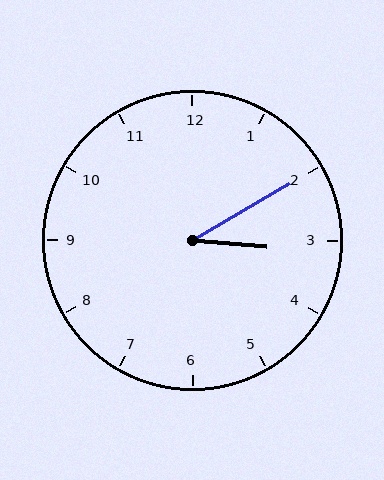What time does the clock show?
3:10.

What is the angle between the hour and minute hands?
Approximately 35 degrees.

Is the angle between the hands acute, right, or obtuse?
It is acute.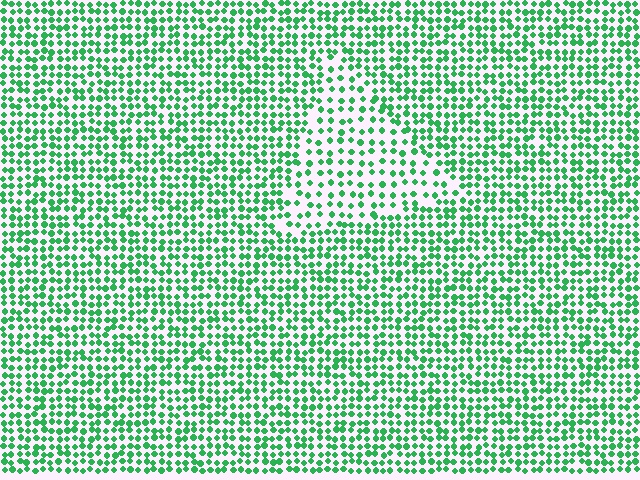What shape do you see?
I see a triangle.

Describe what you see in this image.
The image contains small green elements arranged at two different densities. A triangle-shaped region is visible where the elements are less densely packed than the surrounding area.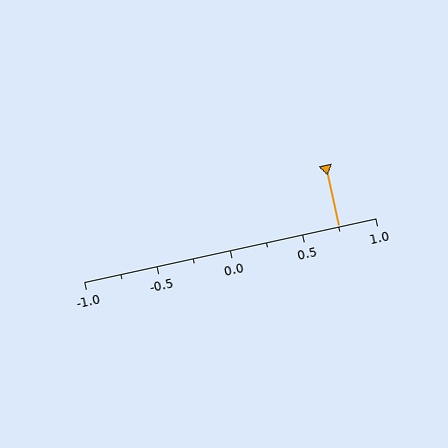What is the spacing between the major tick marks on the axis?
The major ticks are spaced 0.5 apart.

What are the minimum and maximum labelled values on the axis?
The axis runs from -1.0 to 1.0.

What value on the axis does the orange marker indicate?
The marker indicates approximately 0.75.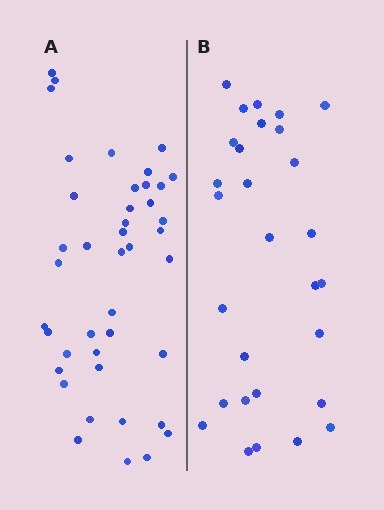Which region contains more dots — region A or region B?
Region A (the left region) has more dots.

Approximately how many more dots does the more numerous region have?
Region A has approximately 15 more dots than region B.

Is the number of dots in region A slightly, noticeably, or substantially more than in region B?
Region A has noticeably more, but not dramatically so. The ratio is roughly 1.4 to 1.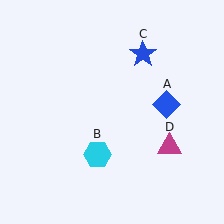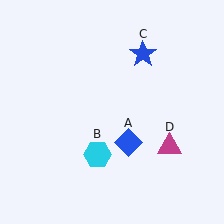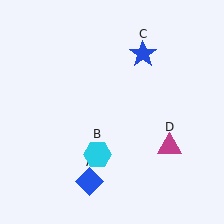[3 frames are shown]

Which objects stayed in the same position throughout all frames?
Cyan hexagon (object B) and blue star (object C) and magenta triangle (object D) remained stationary.